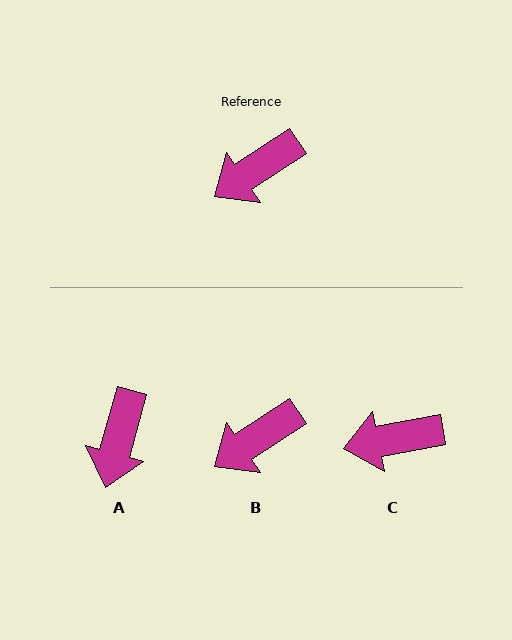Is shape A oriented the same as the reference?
No, it is off by about 41 degrees.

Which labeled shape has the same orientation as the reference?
B.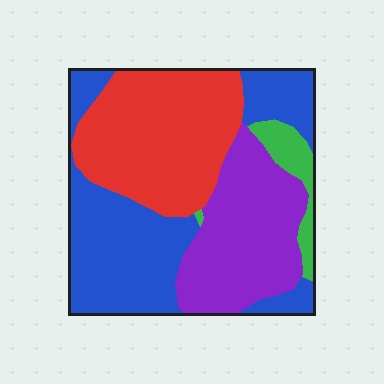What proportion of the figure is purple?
Purple takes up between a quarter and a half of the figure.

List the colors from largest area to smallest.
From largest to smallest: blue, red, purple, green.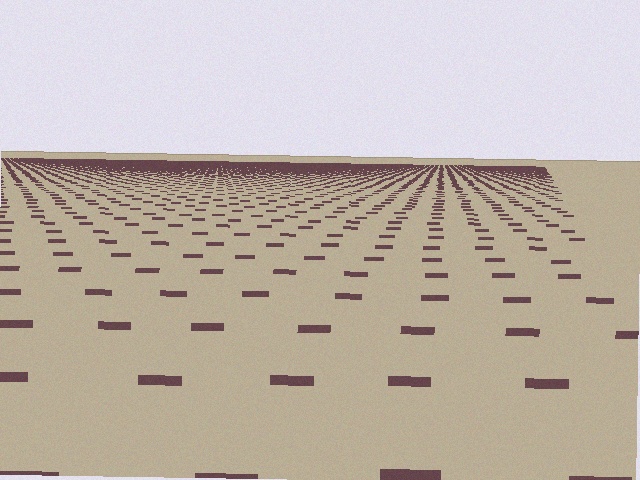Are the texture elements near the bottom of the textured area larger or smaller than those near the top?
Larger. Near the bottom, elements are closer to the viewer and appear at a bigger on-screen size.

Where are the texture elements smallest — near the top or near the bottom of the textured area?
Near the top.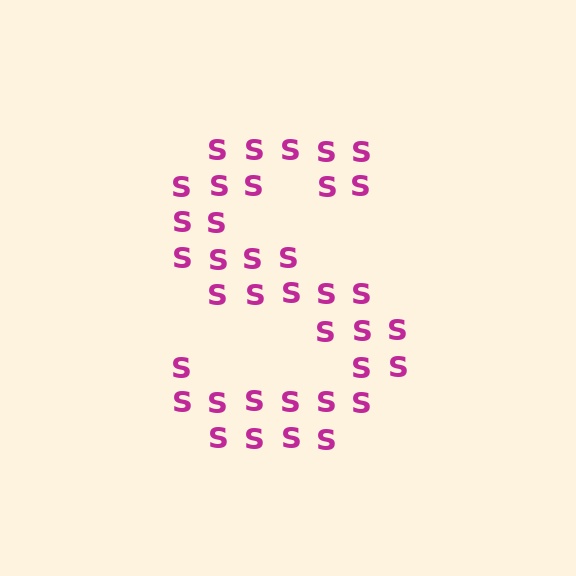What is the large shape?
The large shape is the letter S.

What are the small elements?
The small elements are letter S's.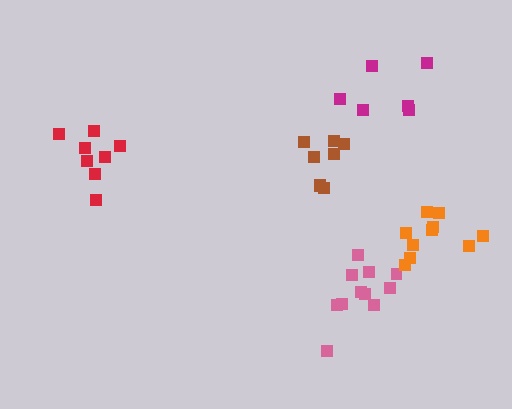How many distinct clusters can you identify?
There are 5 distinct clusters.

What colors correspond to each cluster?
The clusters are colored: brown, red, pink, orange, magenta.